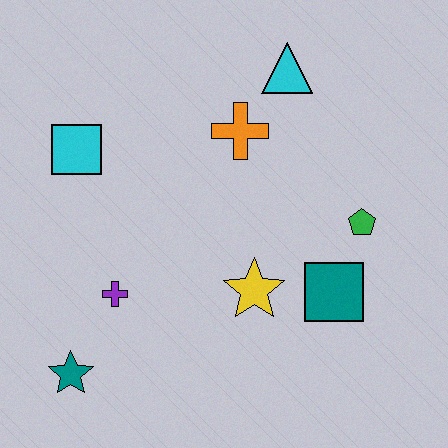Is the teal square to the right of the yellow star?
Yes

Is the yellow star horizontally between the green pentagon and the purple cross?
Yes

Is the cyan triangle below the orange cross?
No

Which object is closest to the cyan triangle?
The orange cross is closest to the cyan triangle.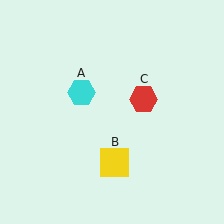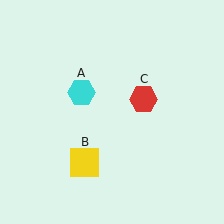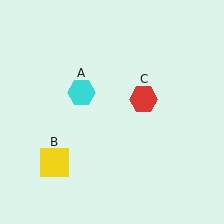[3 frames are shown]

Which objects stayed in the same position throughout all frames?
Cyan hexagon (object A) and red hexagon (object C) remained stationary.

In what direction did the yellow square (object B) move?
The yellow square (object B) moved left.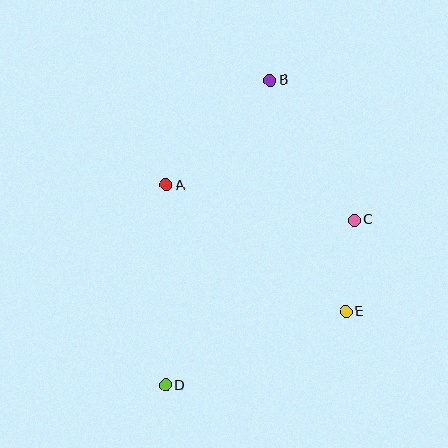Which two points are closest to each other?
Points C and E are closest to each other.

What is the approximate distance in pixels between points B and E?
The distance between B and E is approximately 243 pixels.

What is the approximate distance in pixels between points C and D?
The distance between C and D is approximately 251 pixels.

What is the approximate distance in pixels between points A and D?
The distance between A and D is approximately 200 pixels.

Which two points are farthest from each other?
Points B and D are farthest from each other.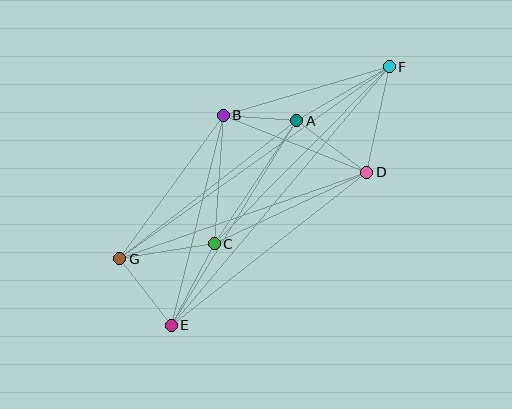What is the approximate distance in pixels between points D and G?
The distance between D and G is approximately 262 pixels.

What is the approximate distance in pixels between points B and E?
The distance between B and E is approximately 216 pixels.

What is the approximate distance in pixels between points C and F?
The distance between C and F is approximately 249 pixels.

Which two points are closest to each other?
Points A and B are closest to each other.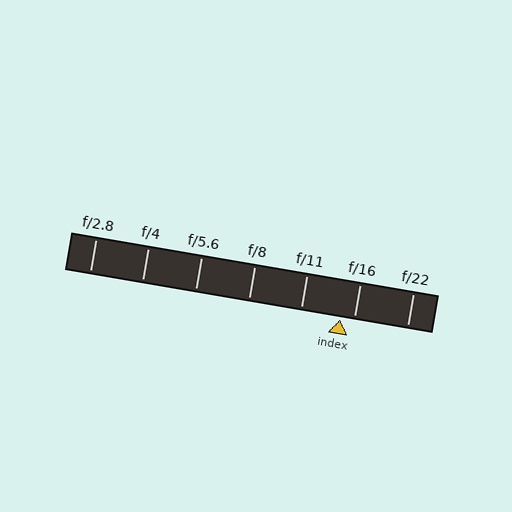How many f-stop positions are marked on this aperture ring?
There are 7 f-stop positions marked.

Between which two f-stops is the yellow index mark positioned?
The index mark is between f/11 and f/16.